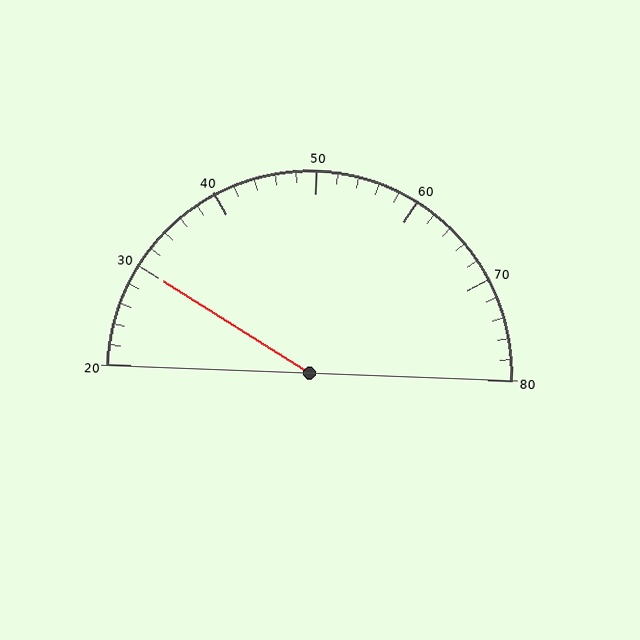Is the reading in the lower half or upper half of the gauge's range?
The reading is in the lower half of the range (20 to 80).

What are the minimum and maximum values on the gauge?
The gauge ranges from 20 to 80.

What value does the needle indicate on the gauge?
The needle indicates approximately 30.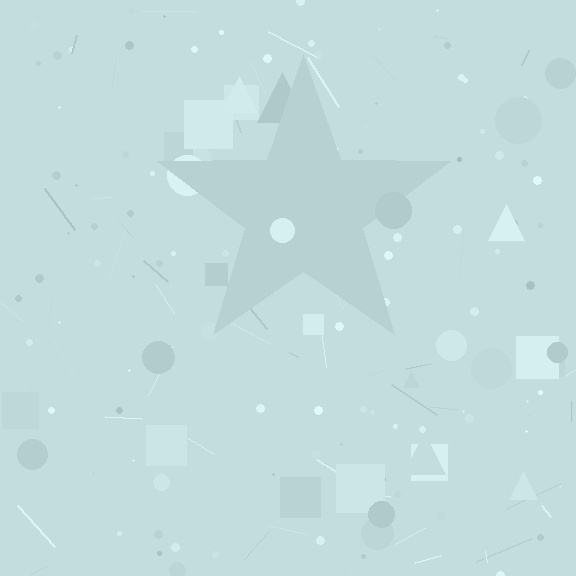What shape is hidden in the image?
A star is hidden in the image.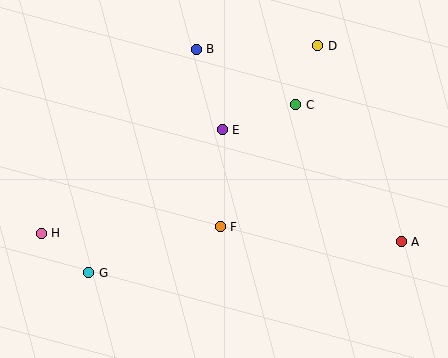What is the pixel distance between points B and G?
The distance between B and G is 248 pixels.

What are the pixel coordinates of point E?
Point E is at (222, 130).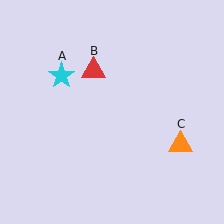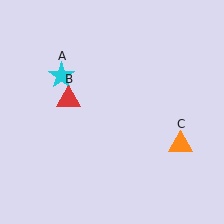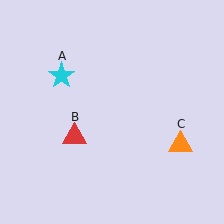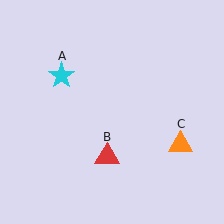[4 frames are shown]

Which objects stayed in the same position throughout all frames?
Cyan star (object A) and orange triangle (object C) remained stationary.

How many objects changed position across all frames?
1 object changed position: red triangle (object B).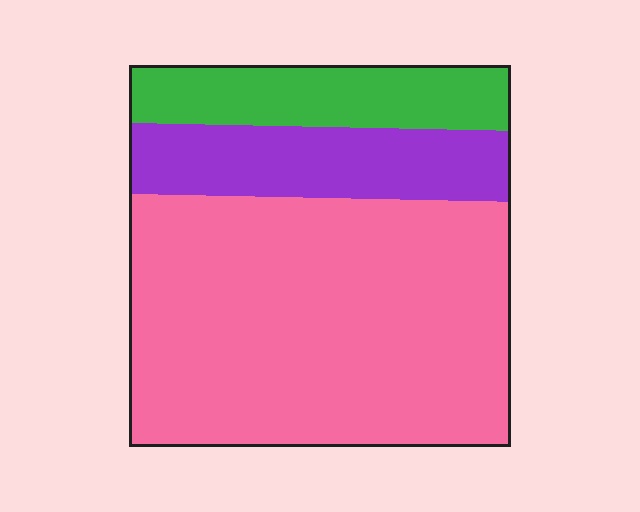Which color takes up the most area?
Pink, at roughly 65%.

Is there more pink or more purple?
Pink.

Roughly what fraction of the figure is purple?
Purple covers about 20% of the figure.